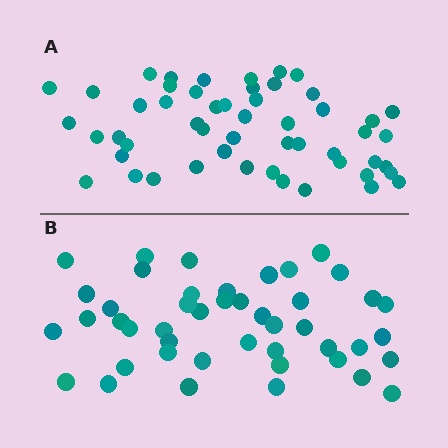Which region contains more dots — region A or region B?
Region A (the top region) has more dots.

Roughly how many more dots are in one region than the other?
Region A has roughly 8 or so more dots than region B.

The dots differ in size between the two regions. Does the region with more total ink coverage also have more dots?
No. Region B has more total ink coverage because its dots are larger, but region A actually contains more individual dots. Total area can be misleading — the number of items is what matters here.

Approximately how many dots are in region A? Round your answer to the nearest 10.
About 50 dots. (The exact count is 52, which rounds to 50.)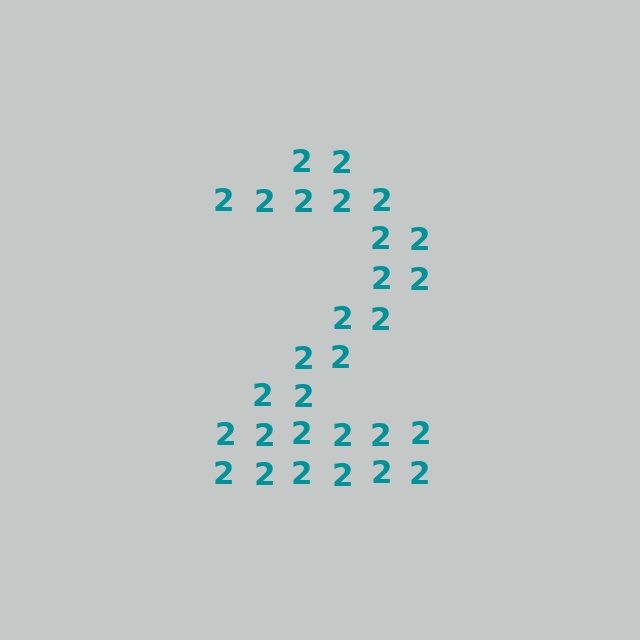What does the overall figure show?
The overall figure shows the digit 2.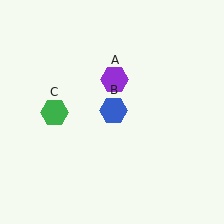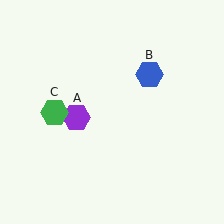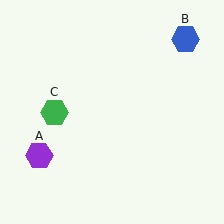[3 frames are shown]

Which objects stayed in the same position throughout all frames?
Green hexagon (object C) remained stationary.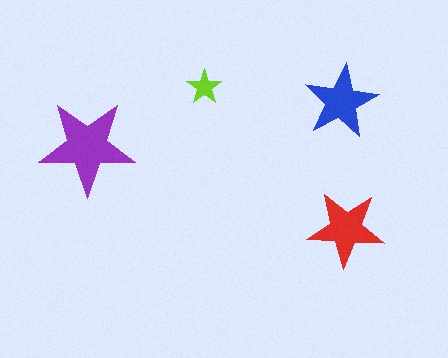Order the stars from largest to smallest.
the purple one, the red one, the blue one, the lime one.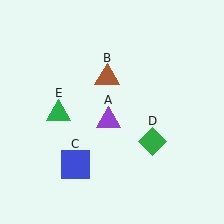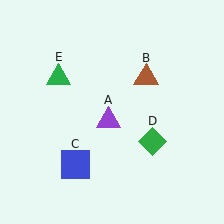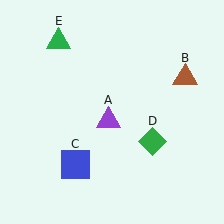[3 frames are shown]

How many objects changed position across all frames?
2 objects changed position: brown triangle (object B), green triangle (object E).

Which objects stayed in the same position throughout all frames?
Purple triangle (object A) and blue square (object C) and green diamond (object D) remained stationary.